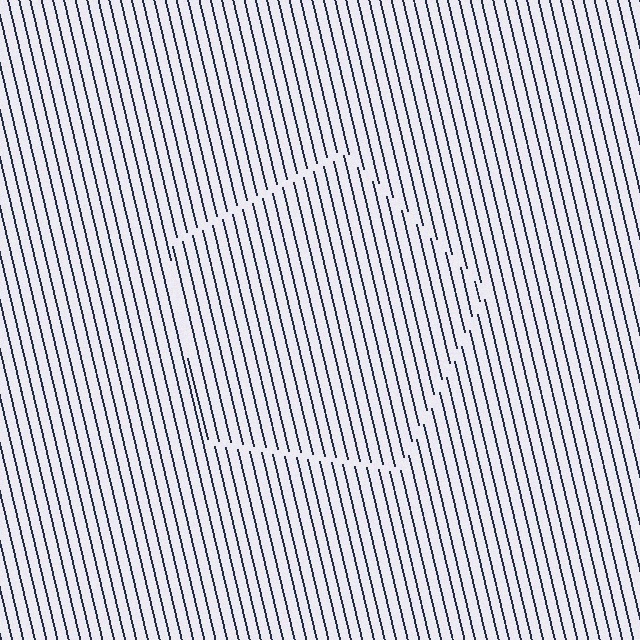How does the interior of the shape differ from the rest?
The interior of the shape contains the same grating, shifted by half a period — the contour is defined by the phase discontinuity where line-ends from the inner and outer gratings abut.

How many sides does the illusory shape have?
5 sides — the line-ends trace a pentagon.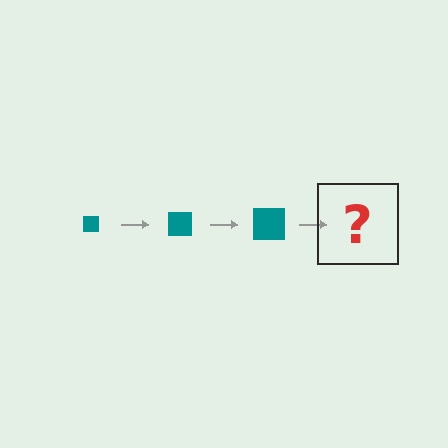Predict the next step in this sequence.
The next step is a teal square, larger than the previous one.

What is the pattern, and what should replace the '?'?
The pattern is that the square gets progressively larger each step. The '?' should be a teal square, larger than the previous one.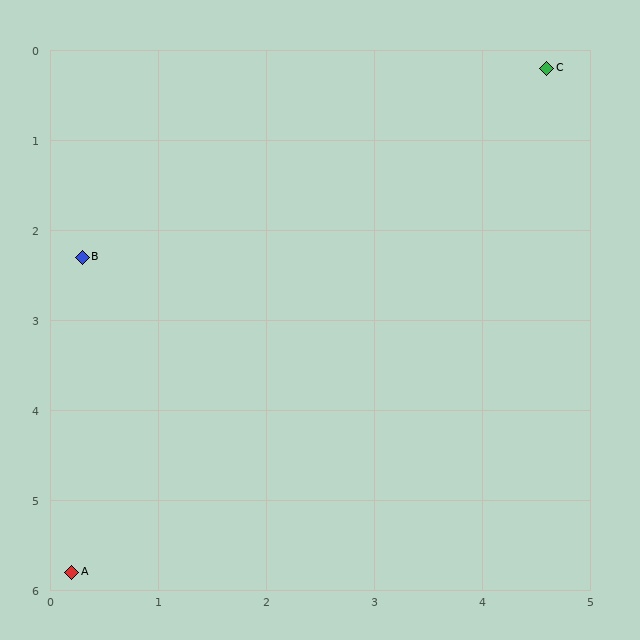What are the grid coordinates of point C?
Point C is at approximately (4.6, 0.2).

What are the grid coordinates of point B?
Point B is at approximately (0.3, 2.3).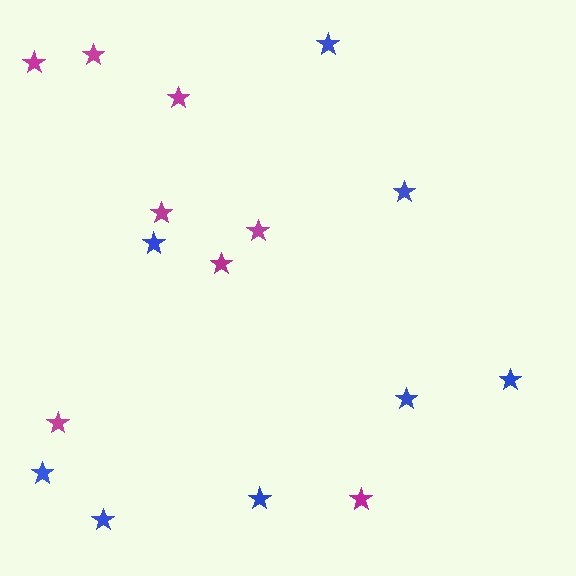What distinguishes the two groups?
There are 2 groups: one group of blue stars (8) and one group of magenta stars (8).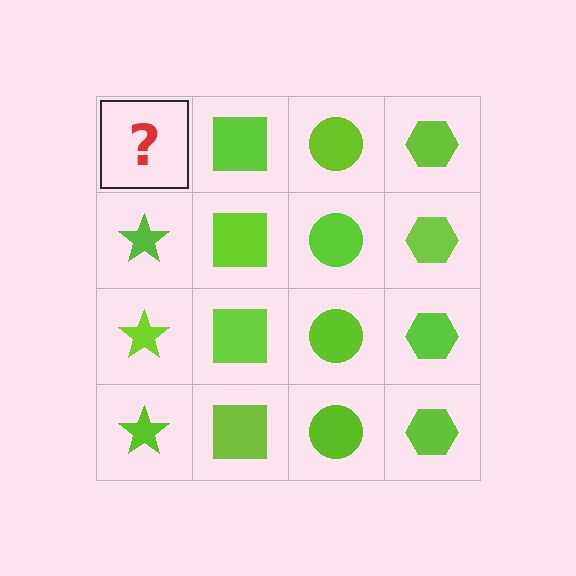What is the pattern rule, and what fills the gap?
The rule is that each column has a consistent shape. The gap should be filled with a lime star.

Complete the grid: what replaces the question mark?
The question mark should be replaced with a lime star.